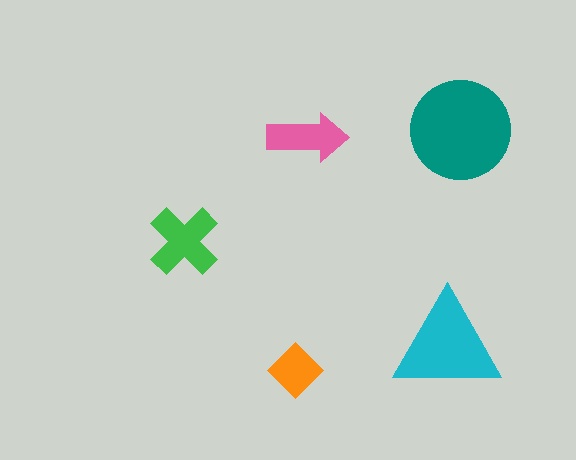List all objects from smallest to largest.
The orange diamond, the pink arrow, the green cross, the cyan triangle, the teal circle.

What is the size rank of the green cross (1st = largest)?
3rd.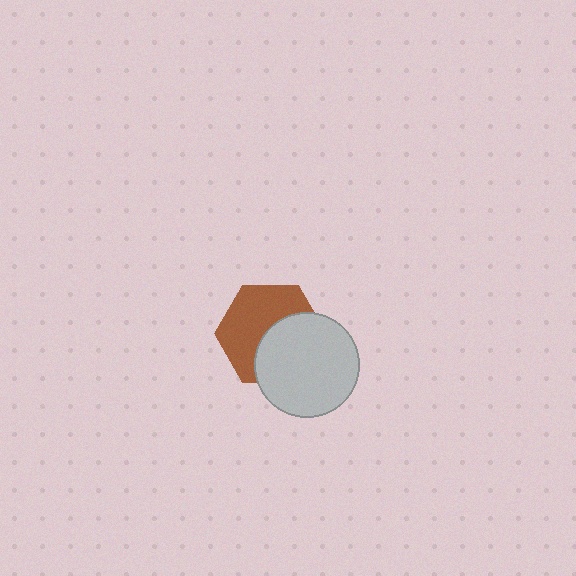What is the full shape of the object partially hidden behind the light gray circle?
The partially hidden object is a brown hexagon.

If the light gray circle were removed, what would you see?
You would see the complete brown hexagon.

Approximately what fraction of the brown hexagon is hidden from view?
Roughly 45% of the brown hexagon is hidden behind the light gray circle.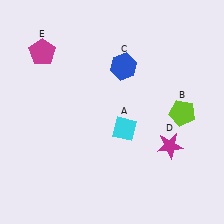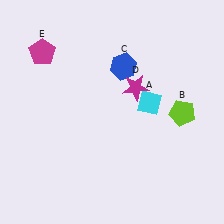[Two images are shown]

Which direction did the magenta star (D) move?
The magenta star (D) moved up.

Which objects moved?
The objects that moved are: the cyan diamond (A), the magenta star (D).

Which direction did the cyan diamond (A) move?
The cyan diamond (A) moved up.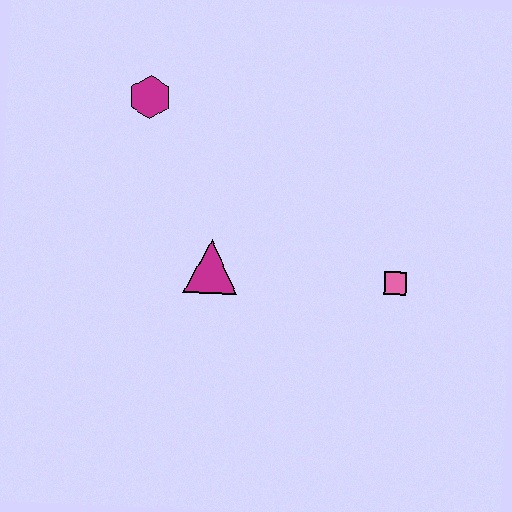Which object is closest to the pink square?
The magenta triangle is closest to the pink square.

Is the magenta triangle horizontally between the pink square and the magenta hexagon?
Yes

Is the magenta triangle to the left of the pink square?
Yes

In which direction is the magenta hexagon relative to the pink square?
The magenta hexagon is to the left of the pink square.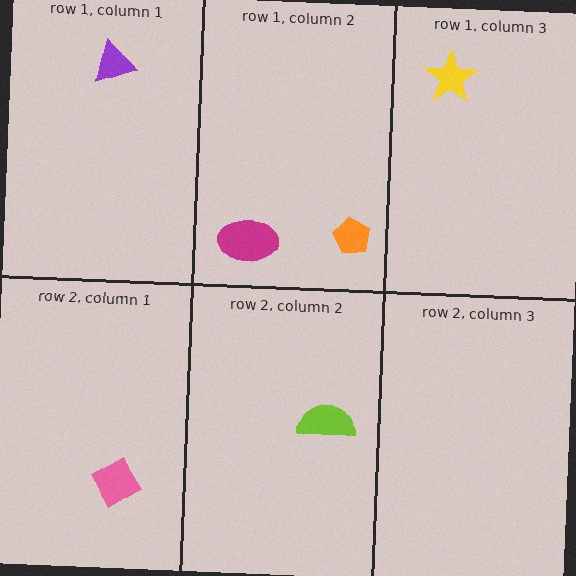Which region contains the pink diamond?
The row 2, column 1 region.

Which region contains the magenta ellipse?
The row 1, column 2 region.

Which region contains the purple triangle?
The row 1, column 1 region.